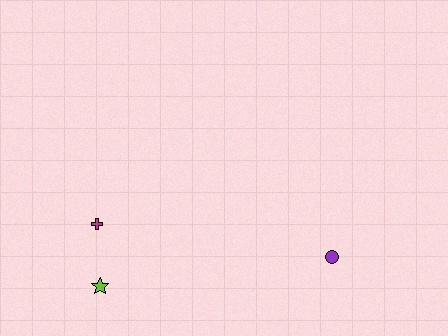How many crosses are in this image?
There is 1 cross.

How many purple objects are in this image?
There is 1 purple object.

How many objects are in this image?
There are 3 objects.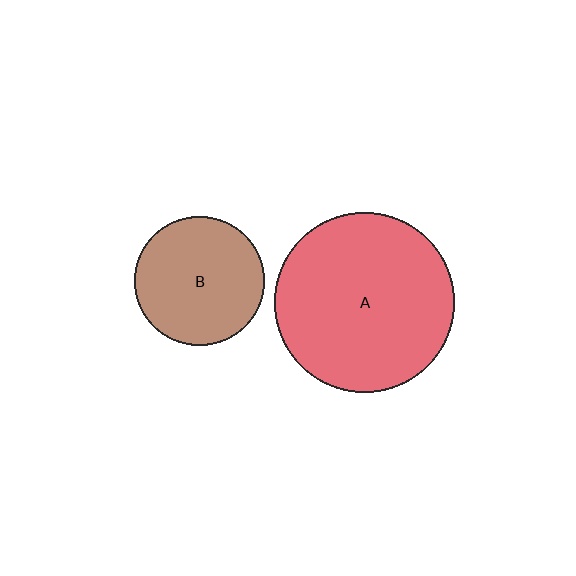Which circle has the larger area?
Circle A (red).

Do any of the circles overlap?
No, none of the circles overlap.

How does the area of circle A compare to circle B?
Approximately 1.9 times.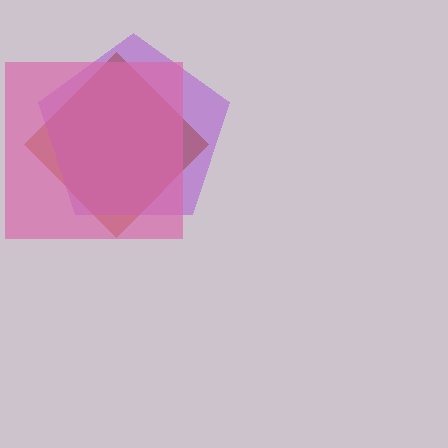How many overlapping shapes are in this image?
There are 3 overlapping shapes in the image.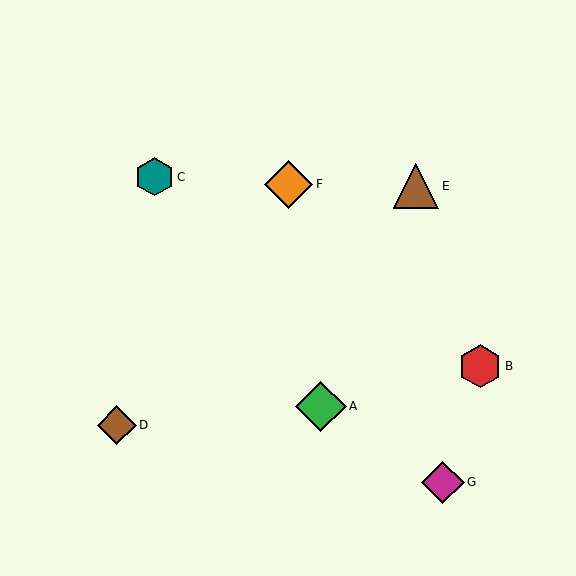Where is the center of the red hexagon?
The center of the red hexagon is at (480, 366).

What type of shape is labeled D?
Shape D is a brown diamond.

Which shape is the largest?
The green diamond (labeled A) is the largest.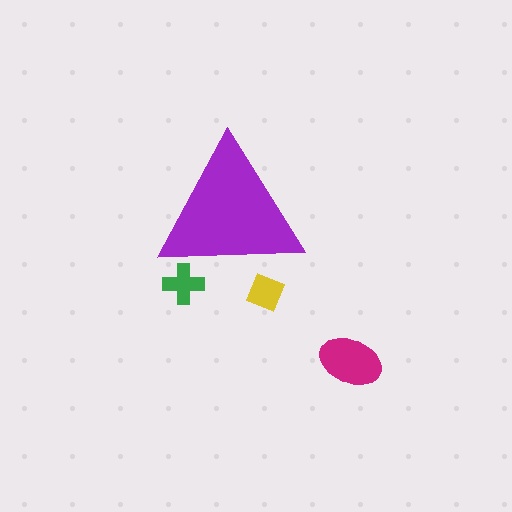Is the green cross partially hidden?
Yes, the green cross is partially hidden behind the purple triangle.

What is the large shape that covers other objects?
A purple triangle.